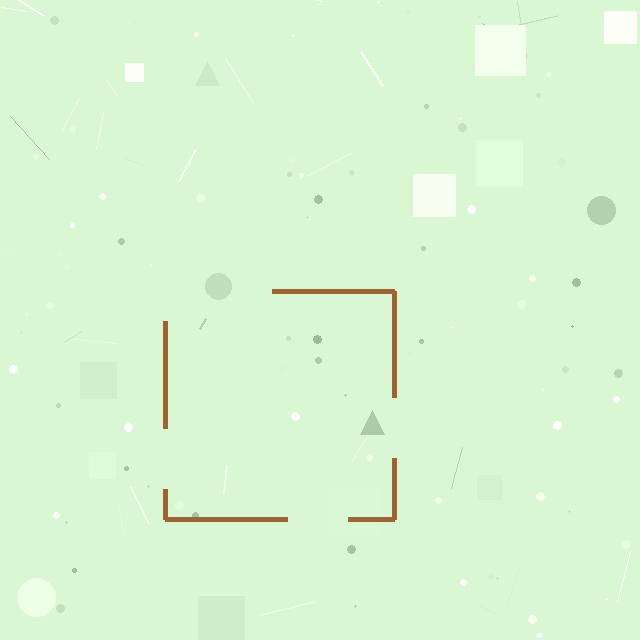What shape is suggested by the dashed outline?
The dashed outline suggests a square.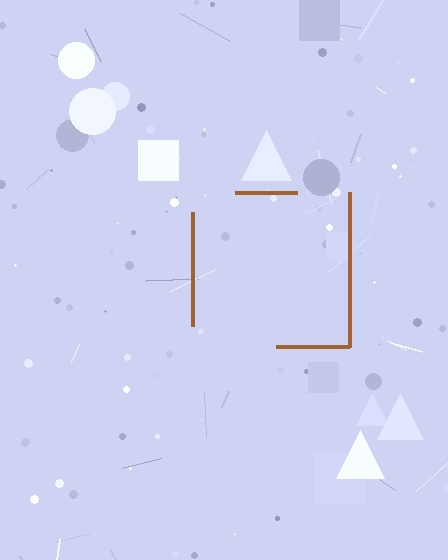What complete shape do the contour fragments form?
The contour fragments form a square.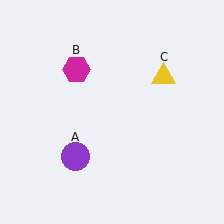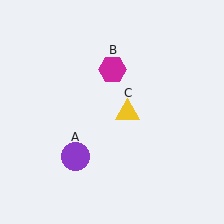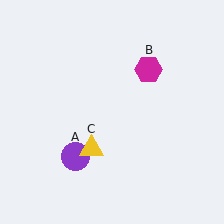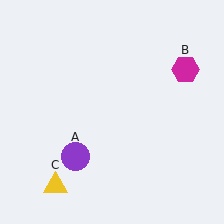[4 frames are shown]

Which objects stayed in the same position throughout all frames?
Purple circle (object A) remained stationary.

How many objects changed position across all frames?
2 objects changed position: magenta hexagon (object B), yellow triangle (object C).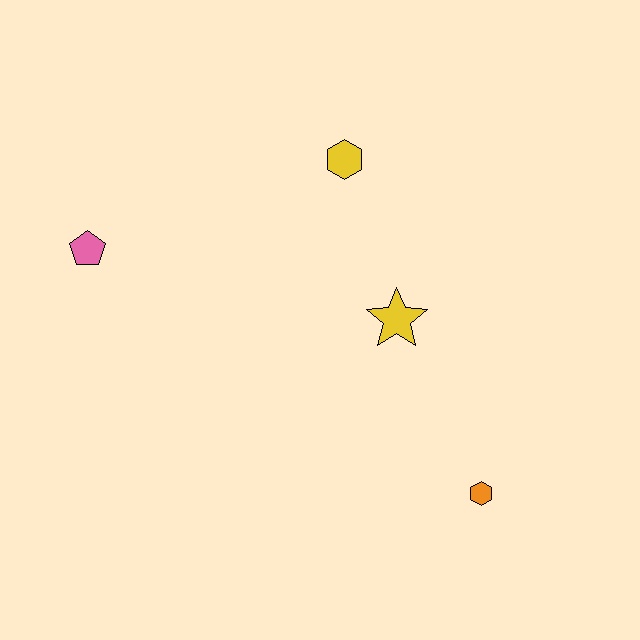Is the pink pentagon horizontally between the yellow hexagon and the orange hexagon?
No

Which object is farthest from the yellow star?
The pink pentagon is farthest from the yellow star.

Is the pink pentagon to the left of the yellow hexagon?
Yes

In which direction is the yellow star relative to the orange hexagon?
The yellow star is above the orange hexagon.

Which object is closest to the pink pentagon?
The yellow hexagon is closest to the pink pentagon.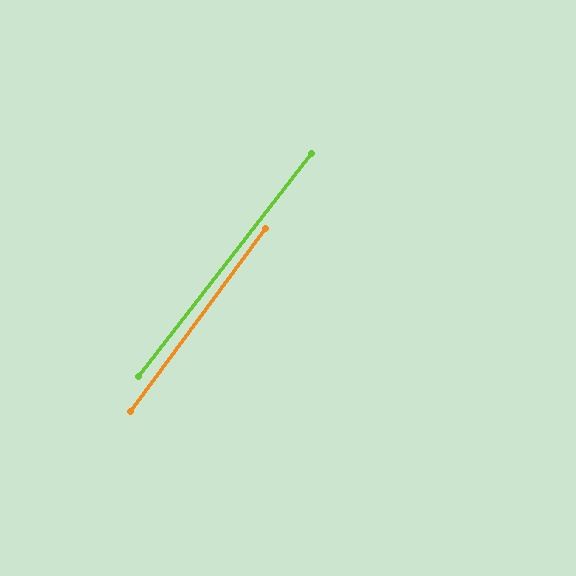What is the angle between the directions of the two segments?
Approximately 1 degree.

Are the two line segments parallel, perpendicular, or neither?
Parallel — their directions differ by only 1.4°.